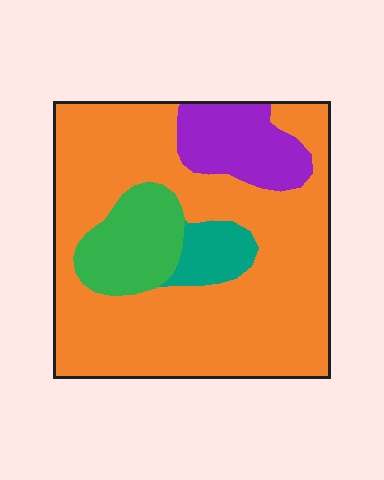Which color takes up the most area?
Orange, at roughly 70%.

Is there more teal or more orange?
Orange.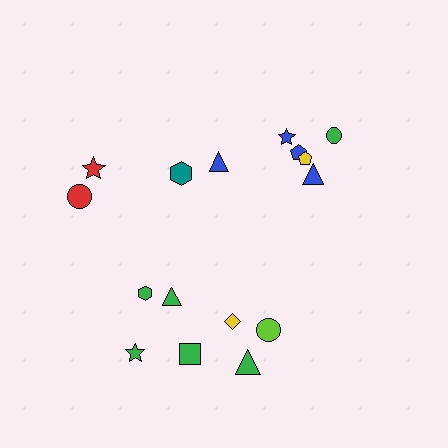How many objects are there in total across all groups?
There are 16 objects.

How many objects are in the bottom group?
There are 7 objects.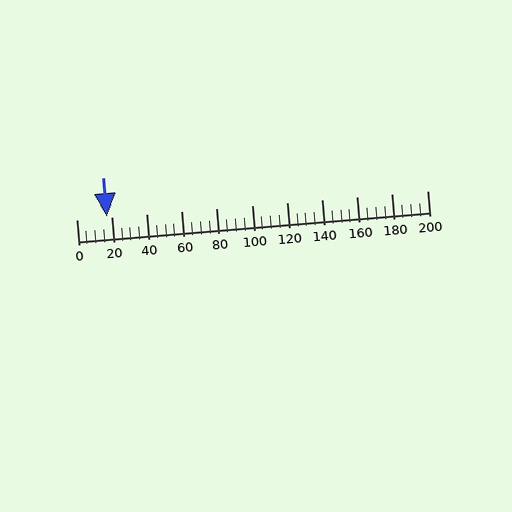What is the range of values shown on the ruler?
The ruler shows values from 0 to 200.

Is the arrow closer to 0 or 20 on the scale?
The arrow is closer to 20.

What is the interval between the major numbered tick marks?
The major tick marks are spaced 20 units apart.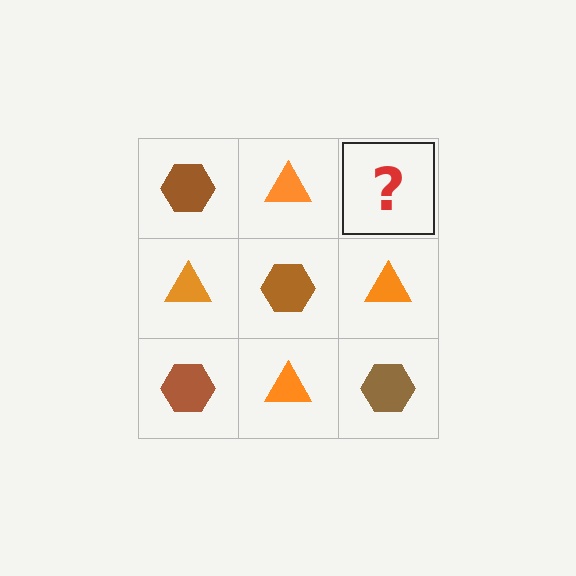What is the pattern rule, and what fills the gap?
The rule is that it alternates brown hexagon and orange triangle in a checkerboard pattern. The gap should be filled with a brown hexagon.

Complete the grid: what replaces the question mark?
The question mark should be replaced with a brown hexagon.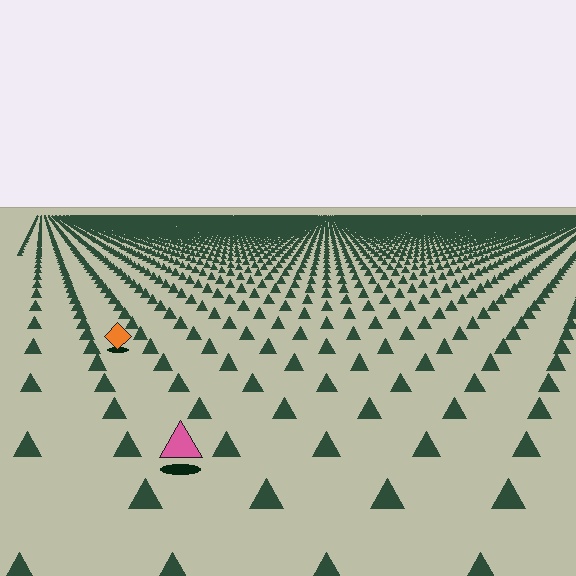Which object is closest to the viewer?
The pink triangle is closest. The texture marks near it are larger and more spread out.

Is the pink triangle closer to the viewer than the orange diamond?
Yes. The pink triangle is closer — you can tell from the texture gradient: the ground texture is coarser near it.